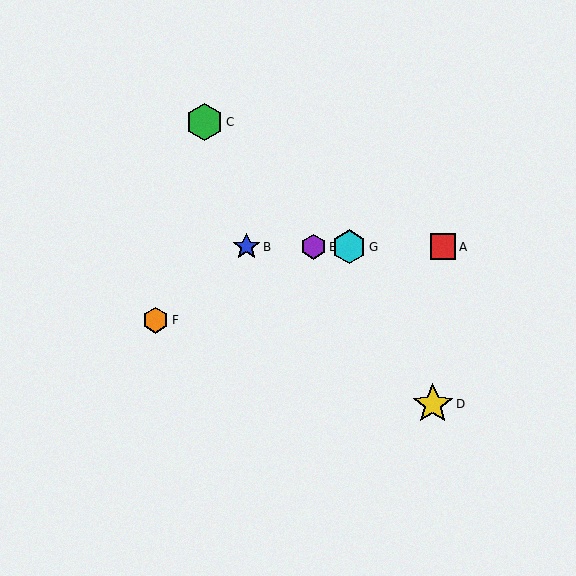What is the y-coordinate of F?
Object F is at y≈320.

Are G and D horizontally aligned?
No, G is at y≈247 and D is at y≈404.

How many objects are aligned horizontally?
4 objects (A, B, E, G) are aligned horizontally.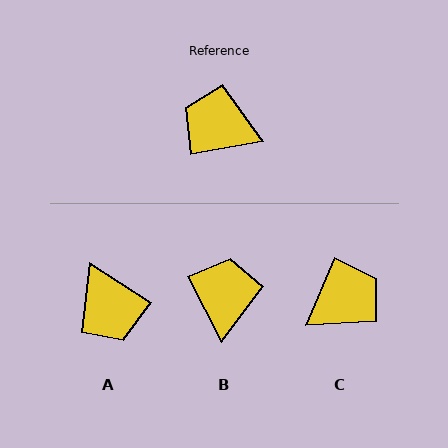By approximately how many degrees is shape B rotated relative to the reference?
Approximately 72 degrees clockwise.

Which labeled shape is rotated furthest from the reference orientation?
A, about 138 degrees away.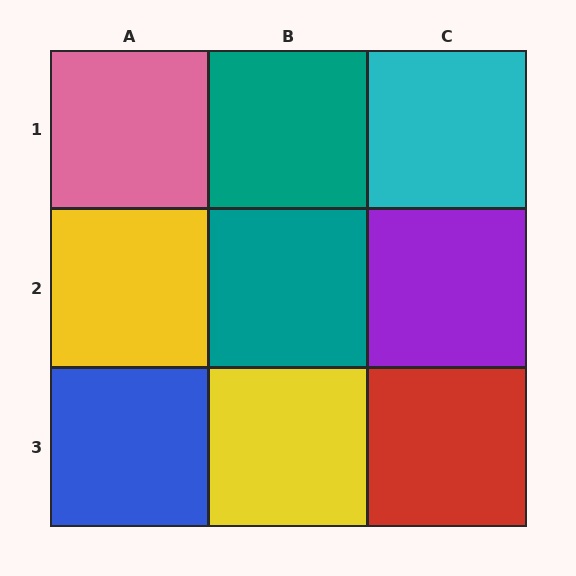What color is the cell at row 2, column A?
Yellow.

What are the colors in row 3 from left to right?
Blue, yellow, red.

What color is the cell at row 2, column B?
Teal.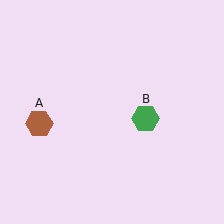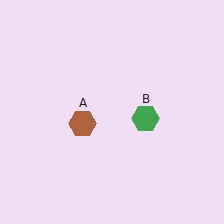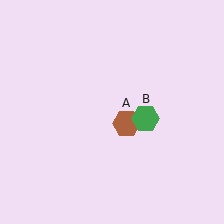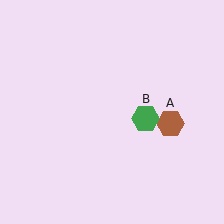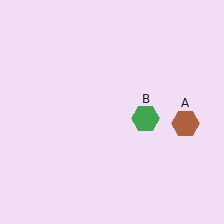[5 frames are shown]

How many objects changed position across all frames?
1 object changed position: brown hexagon (object A).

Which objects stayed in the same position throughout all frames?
Green hexagon (object B) remained stationary.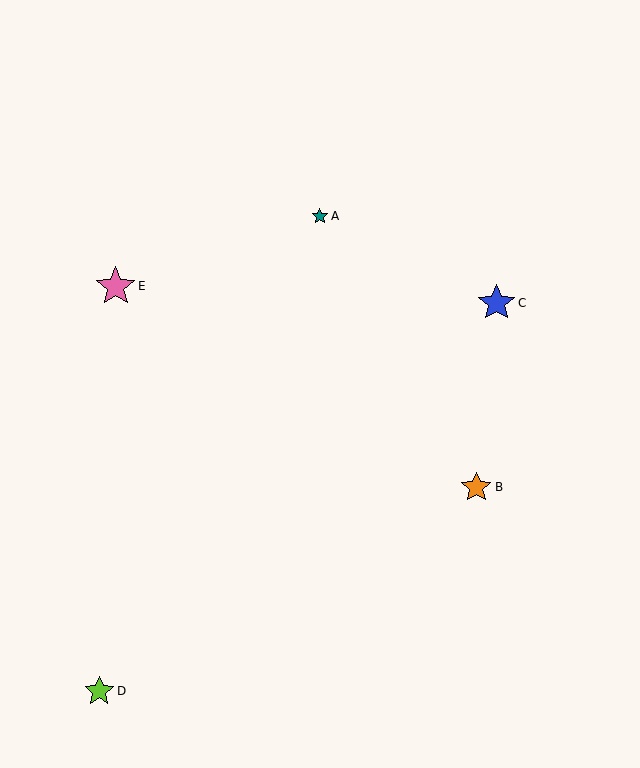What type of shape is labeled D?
Shape D is a lime star.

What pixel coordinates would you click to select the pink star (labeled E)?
Click at (116, 286) to select the pink star E.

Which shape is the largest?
The pink star (labeled E) is the largest.